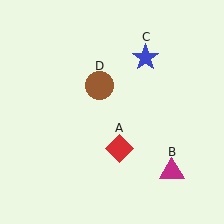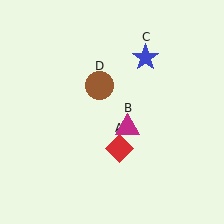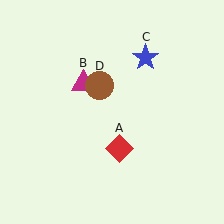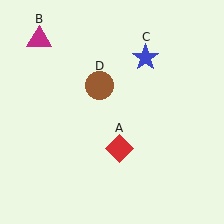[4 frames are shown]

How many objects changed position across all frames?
1 object changed position: magenta triangle (object B).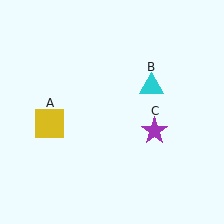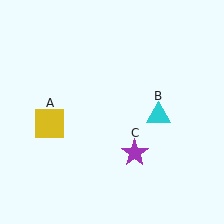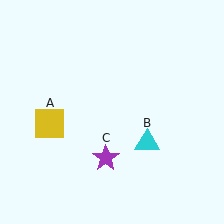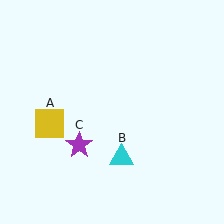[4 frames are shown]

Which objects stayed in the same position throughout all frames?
Yellow square (object A) remained stationary.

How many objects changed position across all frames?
2 objects changed position: cyan triangle (object B), purple star (object C).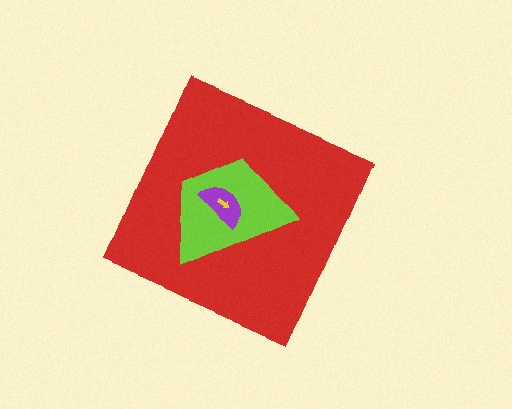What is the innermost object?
The yellow arrow.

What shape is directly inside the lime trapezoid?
The purple semicircle.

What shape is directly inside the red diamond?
The lime trapezoid.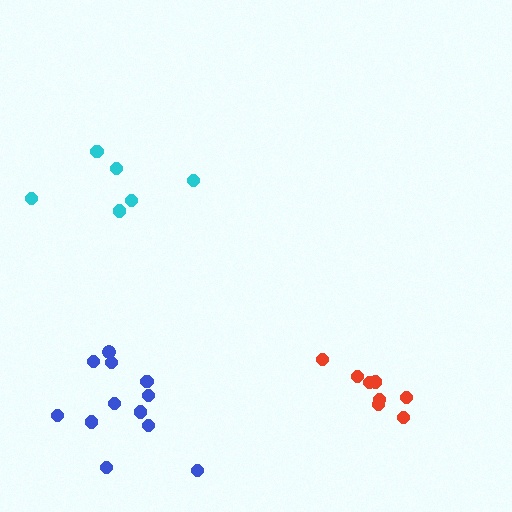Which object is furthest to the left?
The cyan cluster is leftmost.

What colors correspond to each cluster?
The clusters are colored: cyan, red, blue.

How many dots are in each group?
Group 1: 6 dots, Group 2: 8 dots, Group 3: 12 dots (26 total).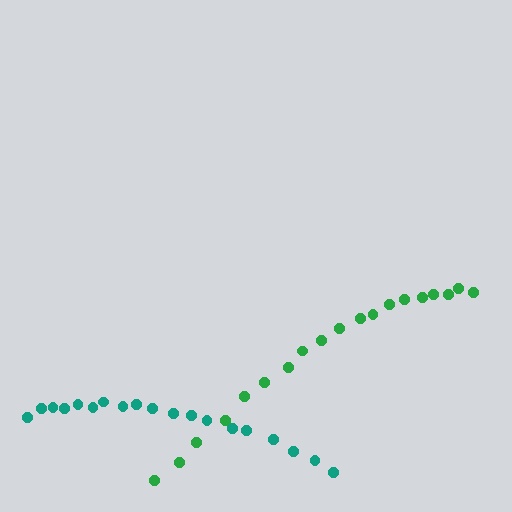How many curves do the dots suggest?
There are 2 distinct paths.